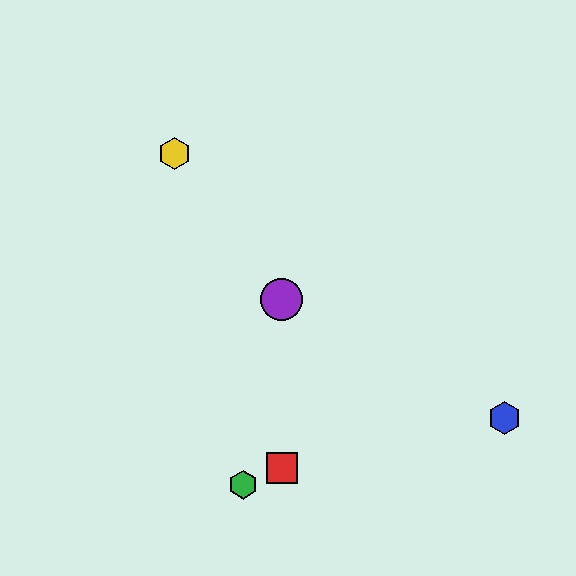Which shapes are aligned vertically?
The red square, the purple circle are aligned vertically.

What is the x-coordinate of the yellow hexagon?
The yellow hexagon is at x≈174.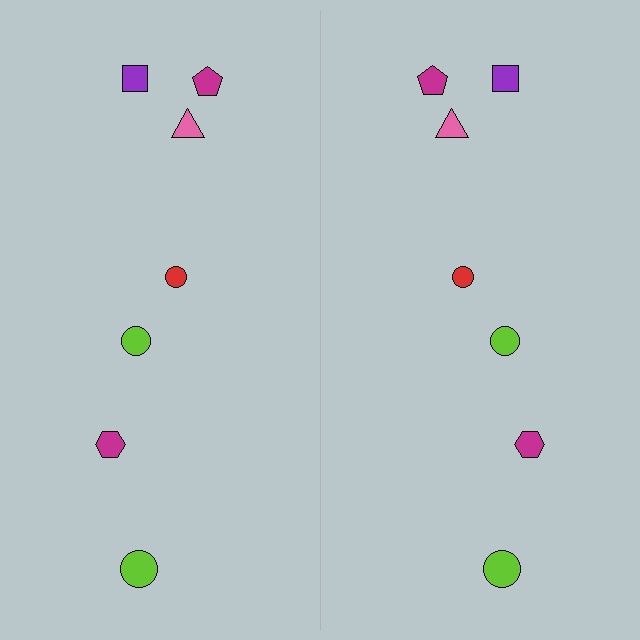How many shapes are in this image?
There are 14 shapes in this image.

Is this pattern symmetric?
Yes, this pattern has bilateral (reflection) symmetry.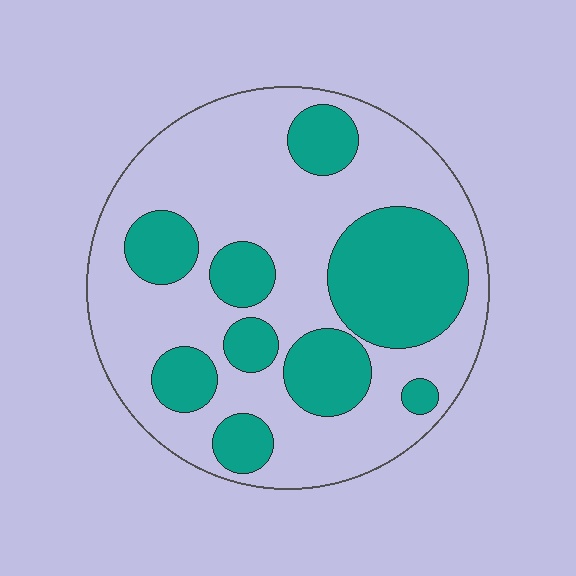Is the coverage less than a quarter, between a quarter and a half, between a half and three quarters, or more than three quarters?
Between a quarter and a half.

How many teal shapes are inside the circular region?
9.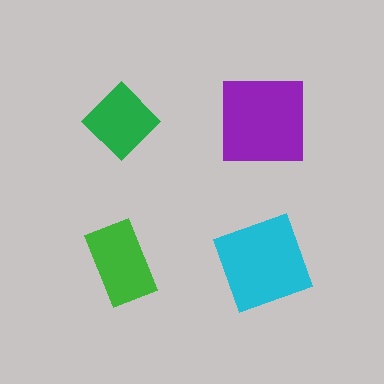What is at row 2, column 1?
A green rectangle.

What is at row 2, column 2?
A cyan square.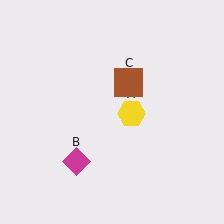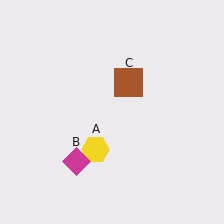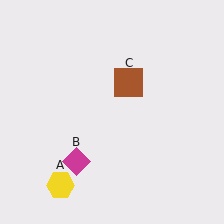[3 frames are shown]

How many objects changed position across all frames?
1 object changed position: yellow hexagon (object A).